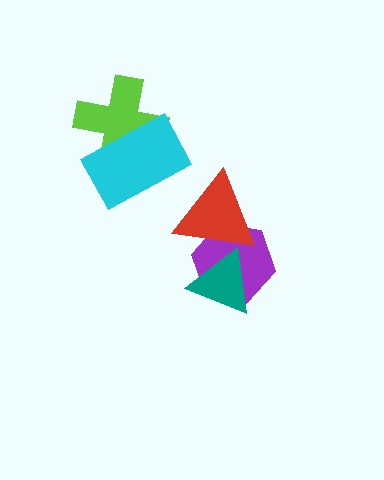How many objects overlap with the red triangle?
2 objects overlap with the red triangle.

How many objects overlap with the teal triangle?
2 objects overlap with the teal triangle.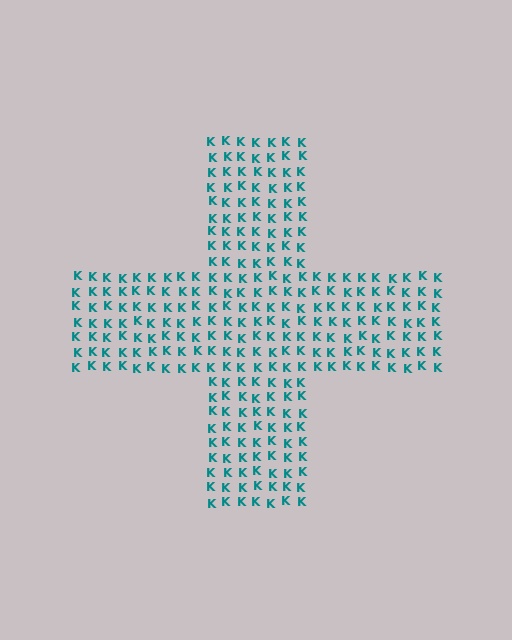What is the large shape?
The large shape is a cross.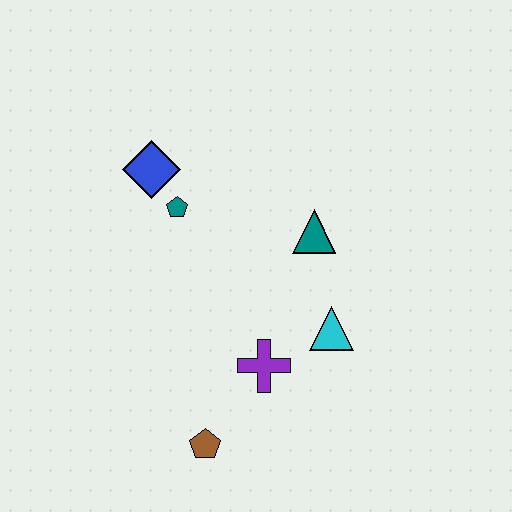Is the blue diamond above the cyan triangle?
Yes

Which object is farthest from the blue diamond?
The brown pentagon is farthest from the blue diamond.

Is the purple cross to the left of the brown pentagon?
No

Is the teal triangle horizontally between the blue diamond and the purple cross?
No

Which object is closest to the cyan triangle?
The purple cross is closest to the cyan triangle.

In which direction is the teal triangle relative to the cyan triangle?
The teal triangle is above the cyan triangle.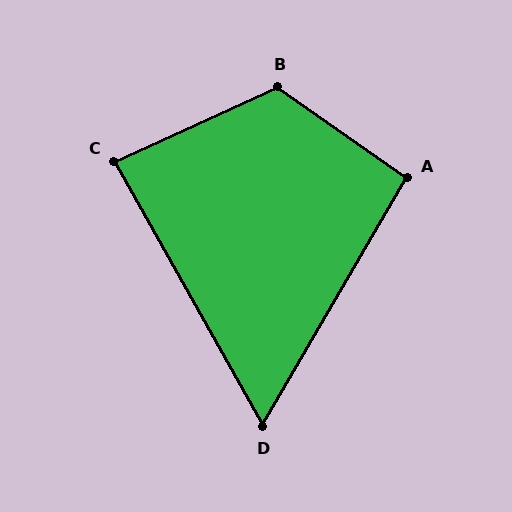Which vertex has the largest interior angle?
B, at approximately 121 degrees.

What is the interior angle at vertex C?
Approximately 85 degrees (approximately right).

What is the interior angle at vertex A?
Approximately 95 degrees (approximately right).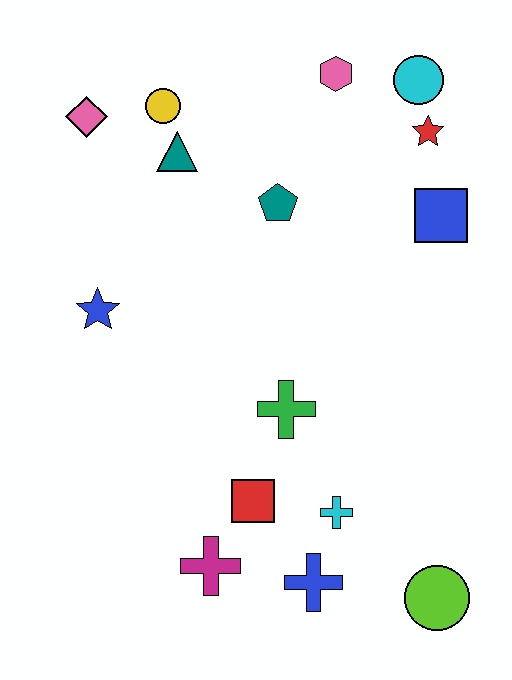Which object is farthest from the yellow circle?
The lime circle is farthest from the yellow circle.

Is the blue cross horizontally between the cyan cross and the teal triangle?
Yes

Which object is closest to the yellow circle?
The teal triangle is closest to the yellow circle.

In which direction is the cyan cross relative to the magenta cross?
The cyan cross is to the right of the magenta cross.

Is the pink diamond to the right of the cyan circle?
No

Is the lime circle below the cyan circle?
Yes